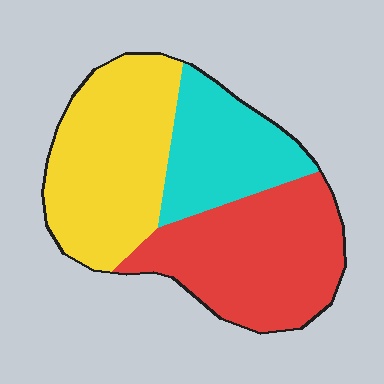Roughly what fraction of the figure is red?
Red takes up about three eighths (3/8) of the figure.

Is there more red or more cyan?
Red.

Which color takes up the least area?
Cyan, at roughly 25%.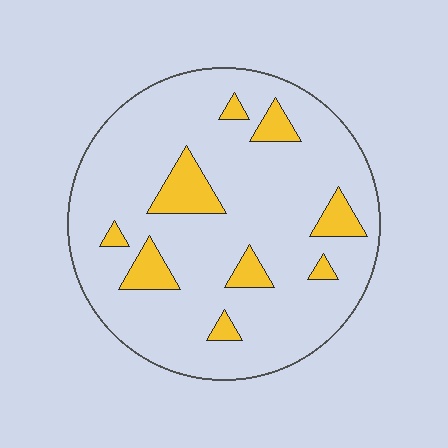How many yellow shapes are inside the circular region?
9.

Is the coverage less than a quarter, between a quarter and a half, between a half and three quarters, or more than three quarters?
Less than a quarter.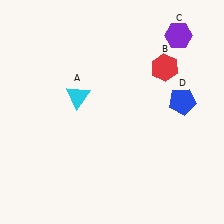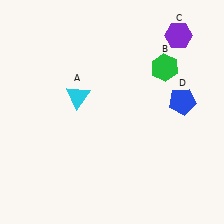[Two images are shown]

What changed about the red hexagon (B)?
In Image 1, B is red. In Image 2, it changed to green.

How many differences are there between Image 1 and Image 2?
There is 1 difference between the two images.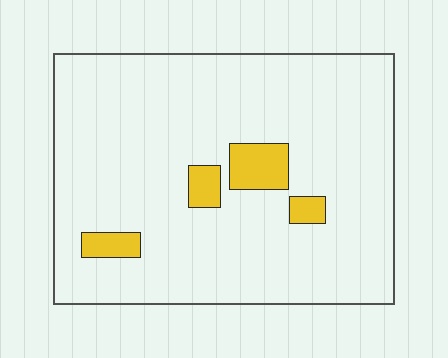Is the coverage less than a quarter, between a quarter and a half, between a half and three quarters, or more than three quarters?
Less than a quarter.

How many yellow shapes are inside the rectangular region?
4.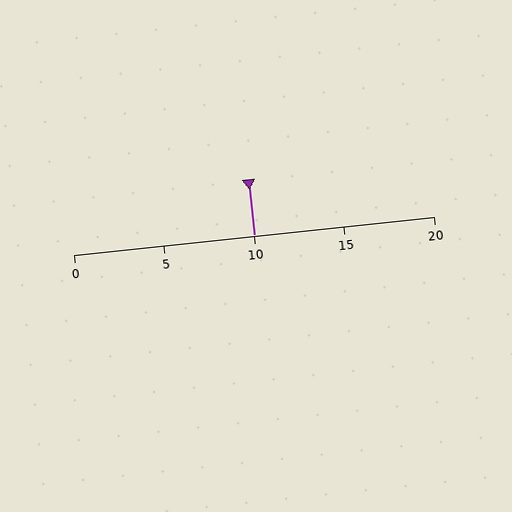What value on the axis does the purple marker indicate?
The marker indicates approximately 10.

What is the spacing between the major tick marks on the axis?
The major ticks are spaced 5 apart.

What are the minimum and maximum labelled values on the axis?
The axis runs from 0 to 20.